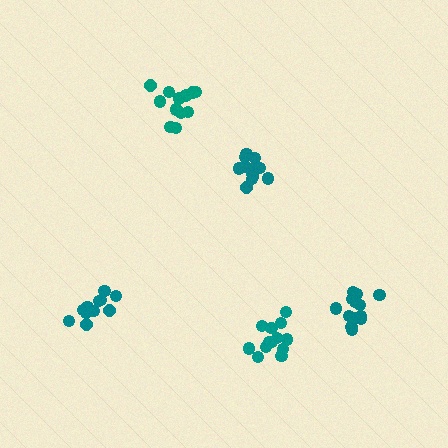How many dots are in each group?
Group 1: 14 dots, Group 2: 13 dots, Group 3: 13 dots, Group 4: 11 dots, Group 5: 13 dots (64 total).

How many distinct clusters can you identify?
There are 5 distinct clusters.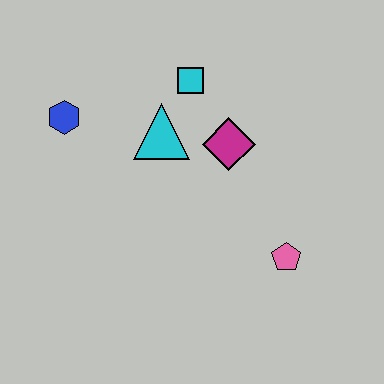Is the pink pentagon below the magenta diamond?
Yes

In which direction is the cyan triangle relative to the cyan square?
The cyan triangle is below the cyan square.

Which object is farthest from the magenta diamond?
The blue hexagon is farthest from the magenta diamond.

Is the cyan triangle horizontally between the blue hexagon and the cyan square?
Yes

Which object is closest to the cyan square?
The cyan triangle is closest to the cyan square.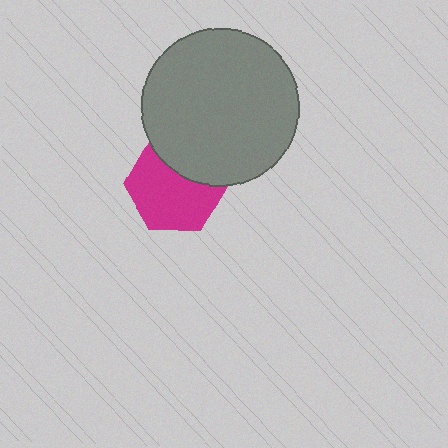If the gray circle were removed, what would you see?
You would see the complete magenta hexagon.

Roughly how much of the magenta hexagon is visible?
Most of it is visible (roughly 69%).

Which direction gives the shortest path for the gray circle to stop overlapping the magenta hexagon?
Moving up gives the shortest separation.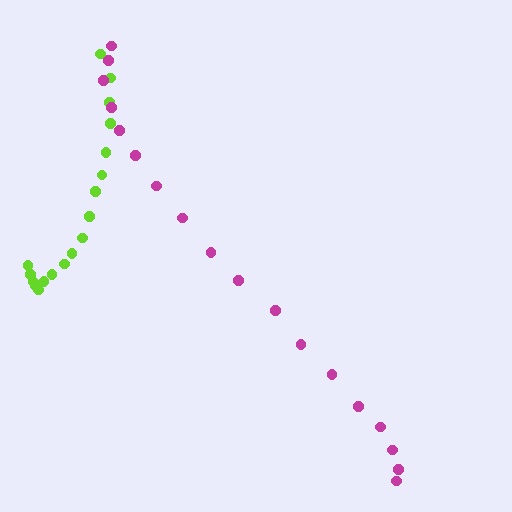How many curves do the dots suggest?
There are 2 distinct paths.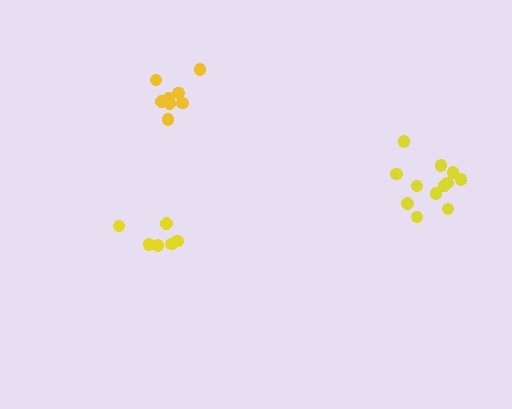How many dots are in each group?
Group 1: 6 dots, Group 2: 8 dots, Group 3: 12 dots (26 total).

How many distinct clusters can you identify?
There are 3 distinct clusters.